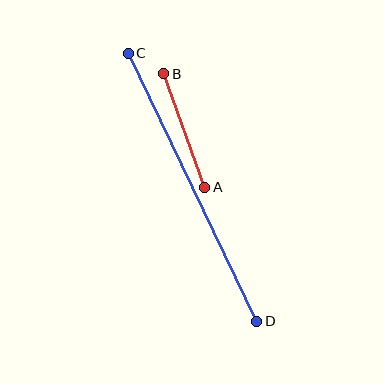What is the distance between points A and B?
The distance is approximately 121 pixels.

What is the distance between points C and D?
The distance is approximately 297 pixels.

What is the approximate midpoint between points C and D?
The midpoint is at approximately (193, 187) pixels.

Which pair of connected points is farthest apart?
Points C and D are farthest apart.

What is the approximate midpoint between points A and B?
The midpoint is at approximately (184, 131) pixels.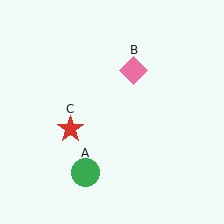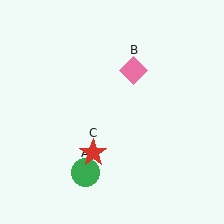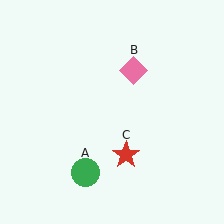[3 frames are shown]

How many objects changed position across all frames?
1 object changed position: red star (object C).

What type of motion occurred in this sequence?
The red star (object C) rotated counterclockwise around the center of the scene.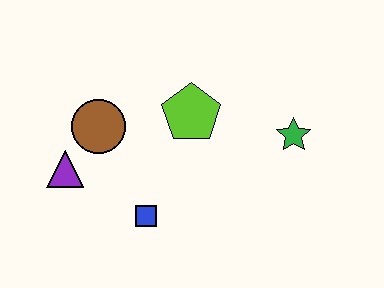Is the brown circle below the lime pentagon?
Yes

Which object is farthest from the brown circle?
The green star is farthest from the brown circle.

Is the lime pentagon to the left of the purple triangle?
No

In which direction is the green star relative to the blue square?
The green star is to the right of the blue square.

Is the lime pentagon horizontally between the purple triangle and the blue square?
No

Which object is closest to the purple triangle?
The brown circle is closest to the purple triangle.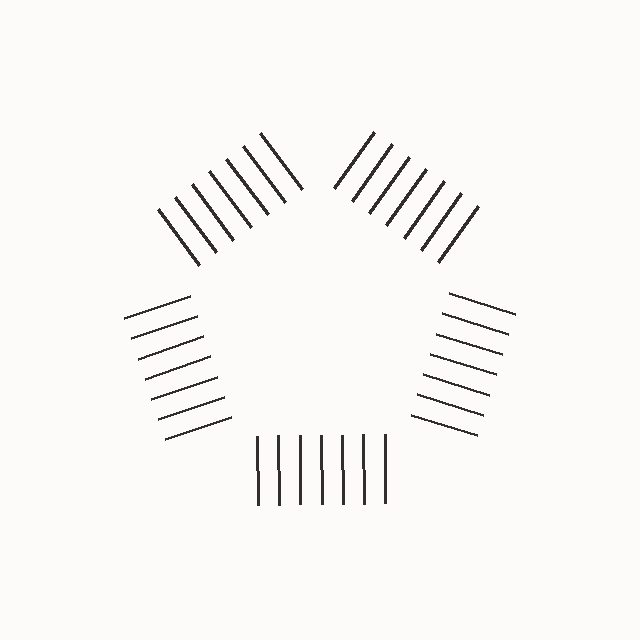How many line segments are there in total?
35 — 7 along each of the 5 edges.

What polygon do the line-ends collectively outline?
An illusory pentagon — the line segments terminate on its edges but no continuous stroke is drawn.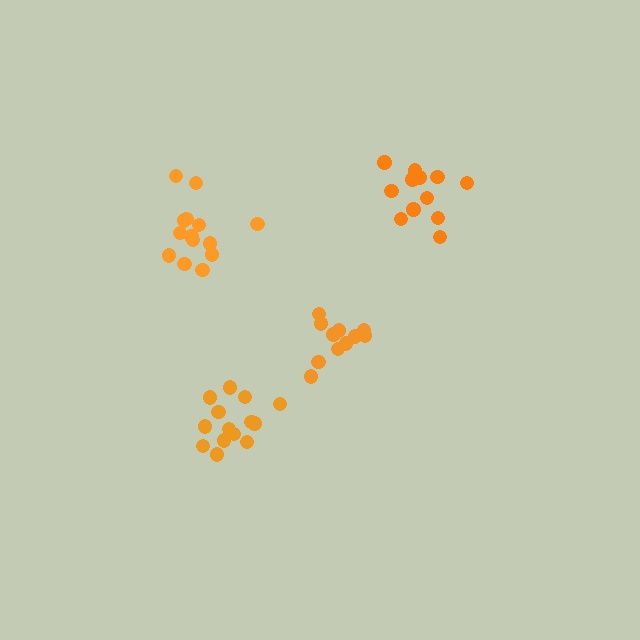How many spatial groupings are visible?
There are 4 spatial groupings.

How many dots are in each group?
Group 1: 14 dots, Group 2: 12 dots, Group 3: 11 dots, Group 4: 14 dots (51 total).